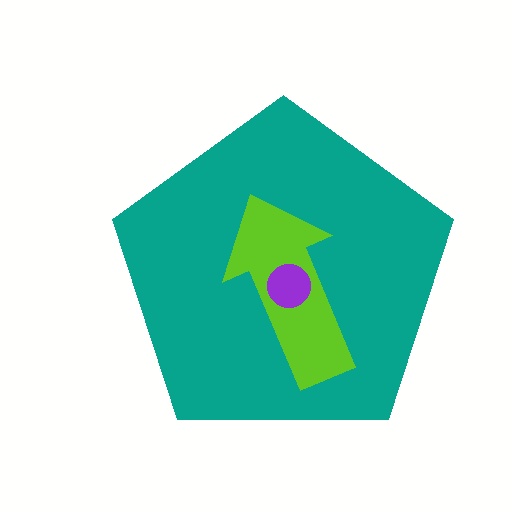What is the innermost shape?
The purple circle.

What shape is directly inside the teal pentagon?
The lime arrow.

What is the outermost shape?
The teal pentagon.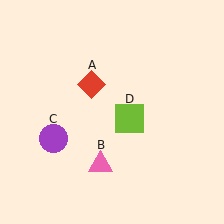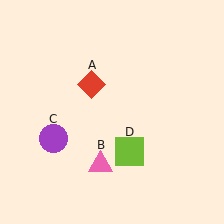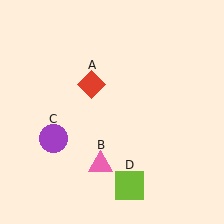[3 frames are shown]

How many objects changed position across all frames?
1 object changed position: lime square (object D).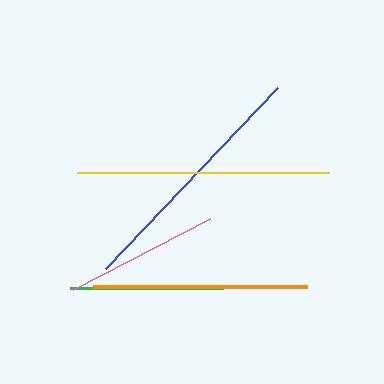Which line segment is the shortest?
The pink line is the shortest at approximately 154 pixels.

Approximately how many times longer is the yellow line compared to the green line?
The yellow line is approximately 1.6 times the length of the green line.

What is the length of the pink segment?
The pink segment is approximately 154 pixels long.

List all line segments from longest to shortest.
From longest to shortest: yellow, blue, orange, green, pink.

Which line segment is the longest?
The yellow line is the longest at approximately 252 pixels.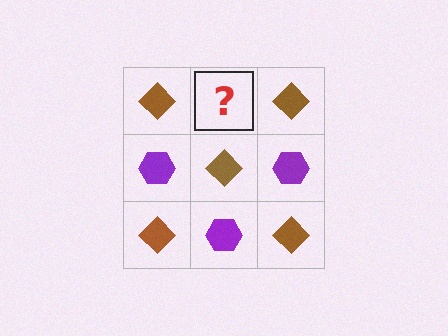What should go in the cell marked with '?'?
The missing cell should contain a purple hexagon.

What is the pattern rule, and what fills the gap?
The rule is that it alternates brown diamond and purple hexagon in a checkerboard pattern. The gap should be filled with a purple hexagon.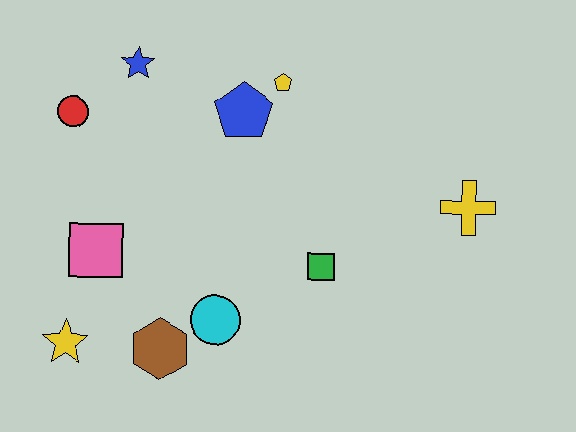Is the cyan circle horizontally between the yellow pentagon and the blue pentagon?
No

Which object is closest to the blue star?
The red circle is closest to the blue star.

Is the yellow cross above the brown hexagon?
Yes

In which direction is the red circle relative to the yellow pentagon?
The red circle is to the left of the yellow pentagon.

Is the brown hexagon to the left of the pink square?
No